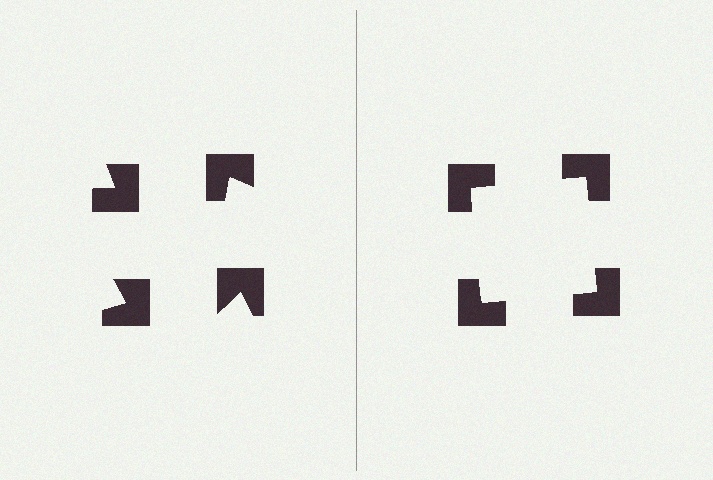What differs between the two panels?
The notched squares are positioned identically on both sides; only the wedge orientations differ. On the right they align to a square; on the left they are misaligned.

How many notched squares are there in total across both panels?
8 — 4 on each side.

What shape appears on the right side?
An illusory square.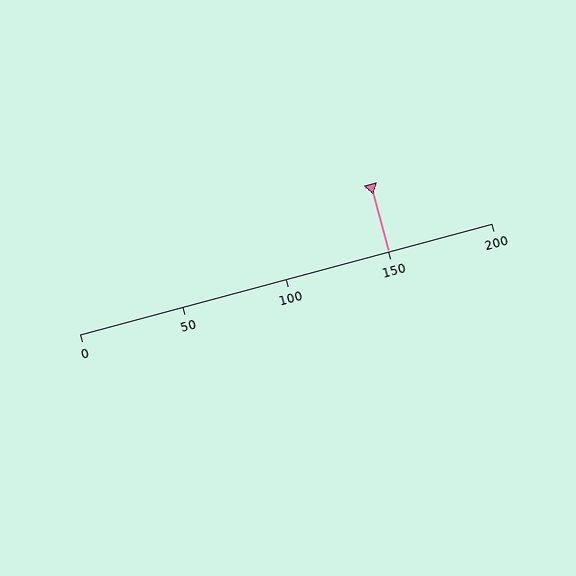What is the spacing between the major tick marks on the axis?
The major ticks are spaced 50 apart.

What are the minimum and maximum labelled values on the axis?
The axis runs from 0 to 200.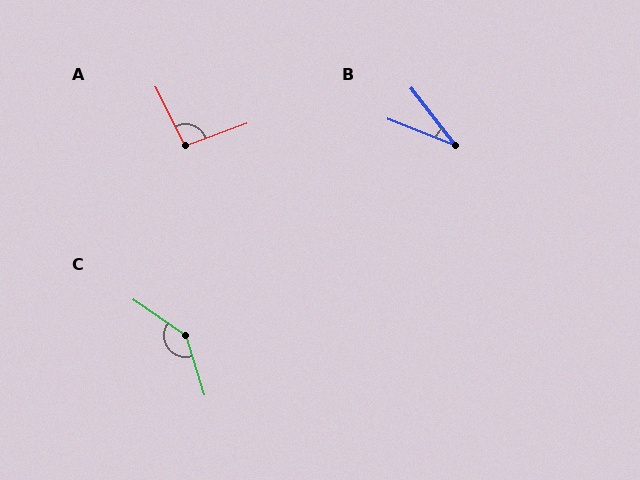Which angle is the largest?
C, at approximately 142 degrees.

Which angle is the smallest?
B, at approximately 31 degrees.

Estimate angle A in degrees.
Approximately 96 degrees.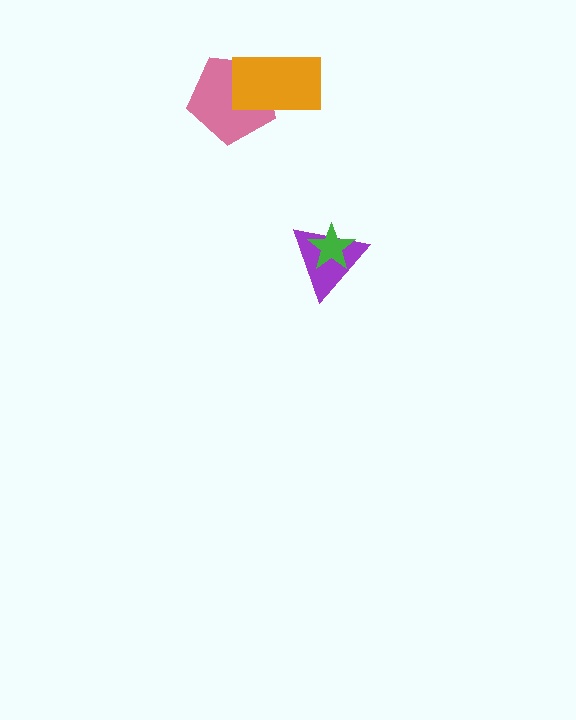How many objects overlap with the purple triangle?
1 object overlaps with the purple triangle.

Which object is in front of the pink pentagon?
The orange rectangle is in front of the pink pentagon.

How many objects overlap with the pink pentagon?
1 object overlaps with the pink pentagon.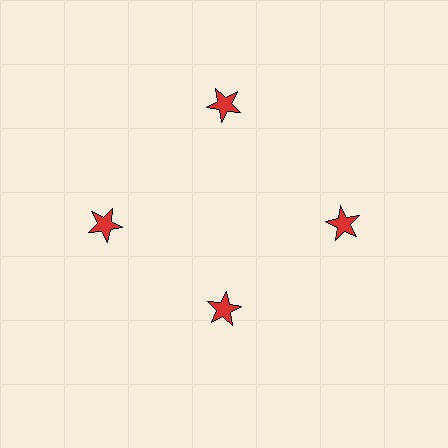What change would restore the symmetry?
The symmetry would be restored by moving it outward, back onto the ring so that all 4 stars sit at equal angles and equal distance from the center.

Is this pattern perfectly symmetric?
No. The 4 red stars are arranged in a ring, but one element near the 6 o'clock position is pulled inward toward the center, breaking the 4-fold rotational symmetry.